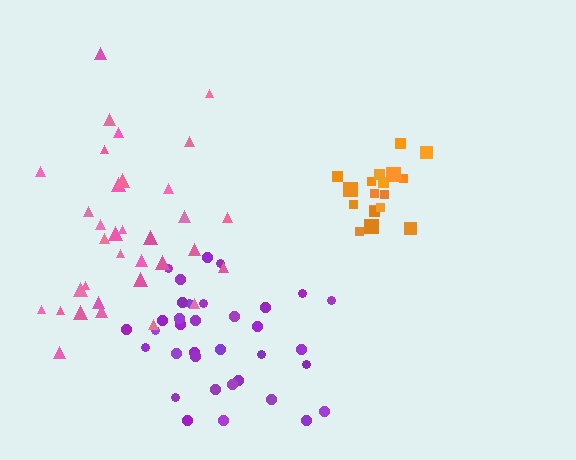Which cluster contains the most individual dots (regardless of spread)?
Purple (35).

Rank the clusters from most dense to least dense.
orange, purple, pink.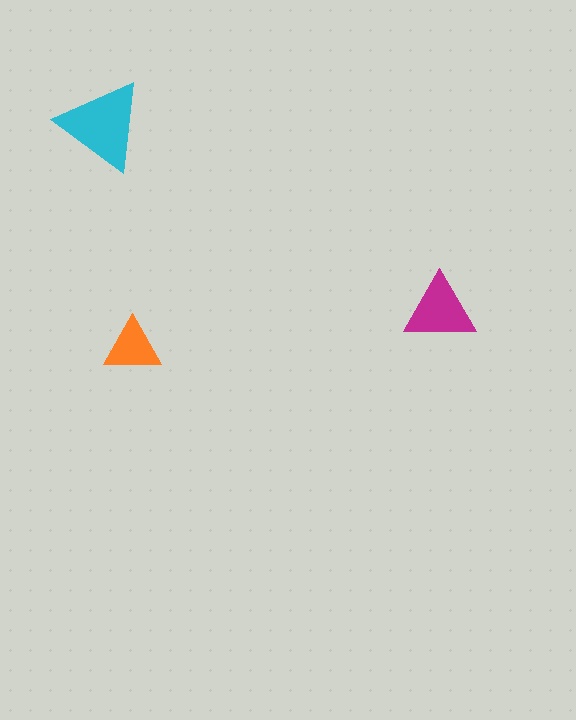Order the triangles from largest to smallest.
the cyan one, the magenta one, the orange one.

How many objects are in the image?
There are 3 objects in the image.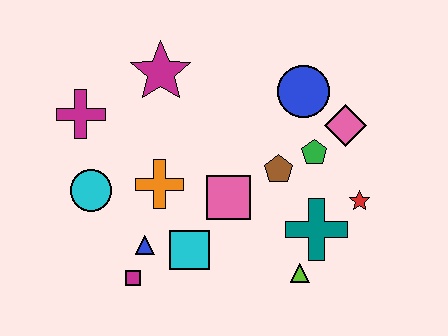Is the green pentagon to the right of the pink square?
Yes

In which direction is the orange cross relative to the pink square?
The orange cross is to the left of the pink square.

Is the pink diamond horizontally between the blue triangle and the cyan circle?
No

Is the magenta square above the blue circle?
No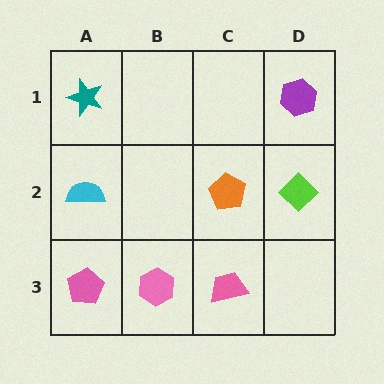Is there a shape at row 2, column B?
No, that cell is empty.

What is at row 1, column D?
A purple hexagon.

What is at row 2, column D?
A lime diamond.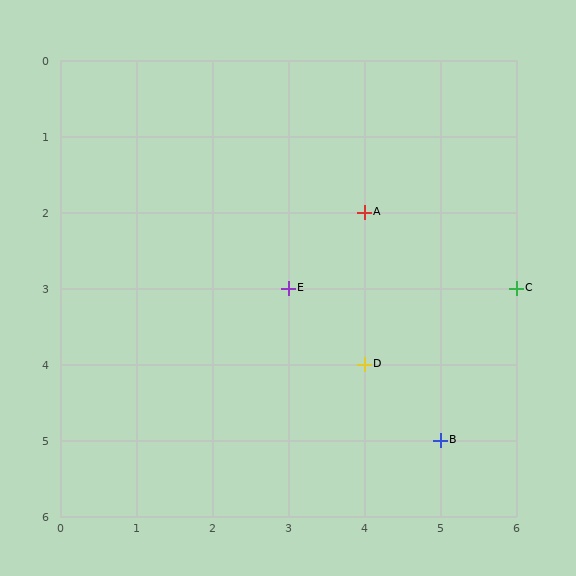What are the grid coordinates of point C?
Point C is at grid coordinates (6, 3).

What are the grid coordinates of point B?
Point B is at grid coordinates (5, 5).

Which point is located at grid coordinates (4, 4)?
Point D is at (4, 4).